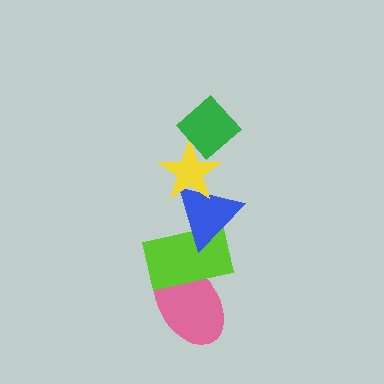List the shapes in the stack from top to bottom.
From top to bottom: the green diamond, the yellow star, the blue triangle, the lime rectangle, the pink ellipse.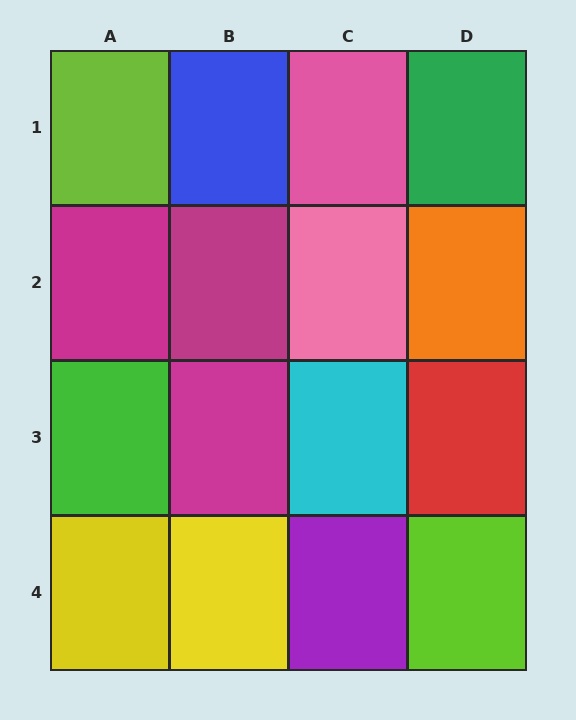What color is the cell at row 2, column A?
Magenta.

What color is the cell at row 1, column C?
Pink.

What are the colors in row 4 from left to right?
Yellow, yellow, purple, lime.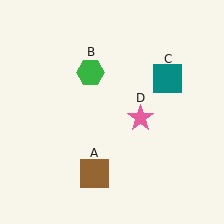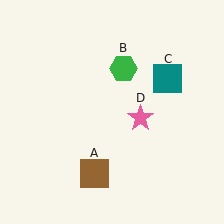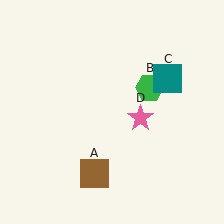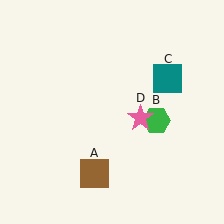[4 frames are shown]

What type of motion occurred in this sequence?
The green hexagon (object B) rotated clockwise around the center of the scene.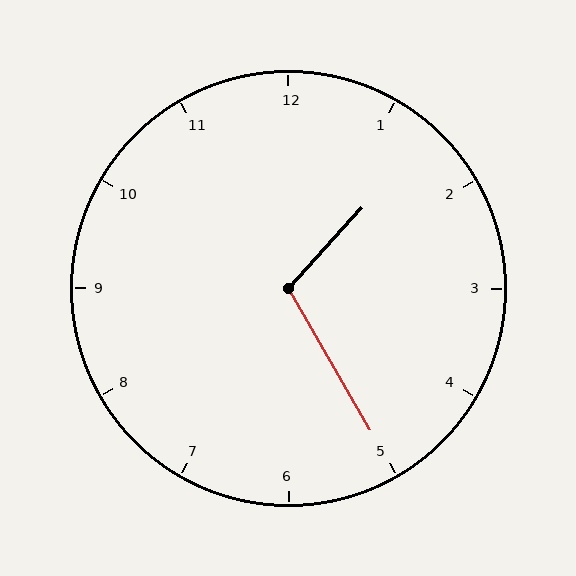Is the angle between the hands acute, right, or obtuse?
It is obtuse.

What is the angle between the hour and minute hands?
Approximately 108 degrees.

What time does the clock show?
1:25.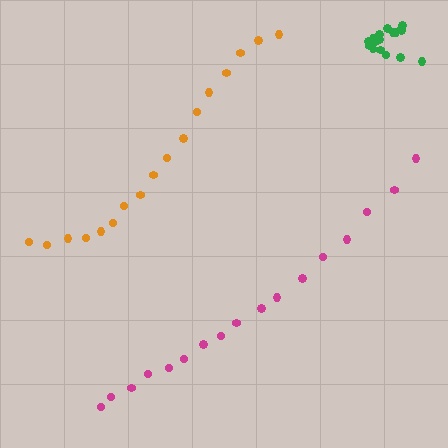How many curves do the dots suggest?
There are 3 distinct paths.